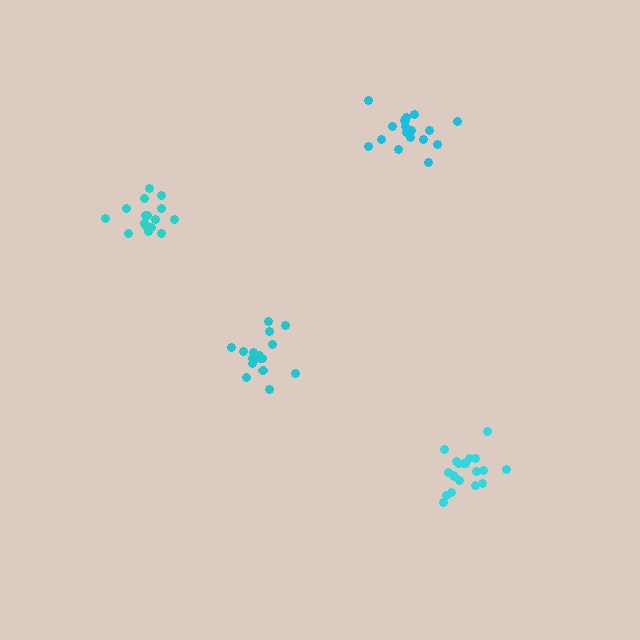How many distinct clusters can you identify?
There are 4 distinct clusters.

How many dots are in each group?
Group 1: 17 dots, Group 2: 16 dots, Group 3: 18 dots, Group 4: 20 dots (71 total).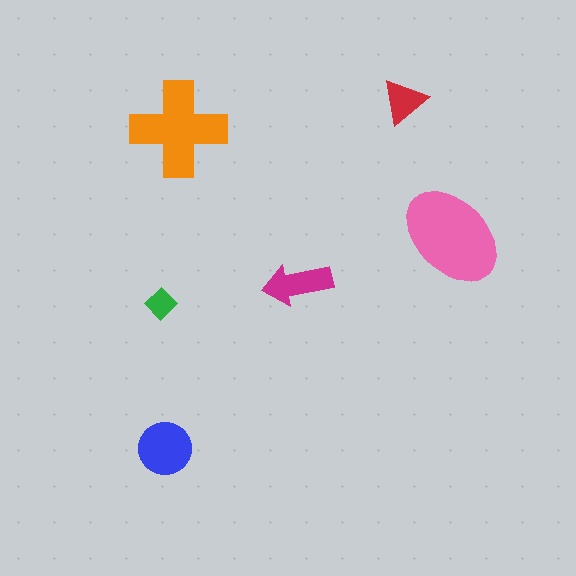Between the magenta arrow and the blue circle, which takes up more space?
The blue circle.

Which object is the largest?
The pink ellipse.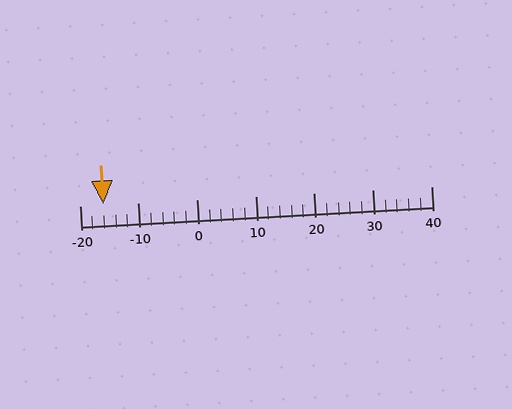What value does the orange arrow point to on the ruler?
The orange arrow points to approximately -16.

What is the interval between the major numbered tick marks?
The major tick marks are spaced 10 units apart.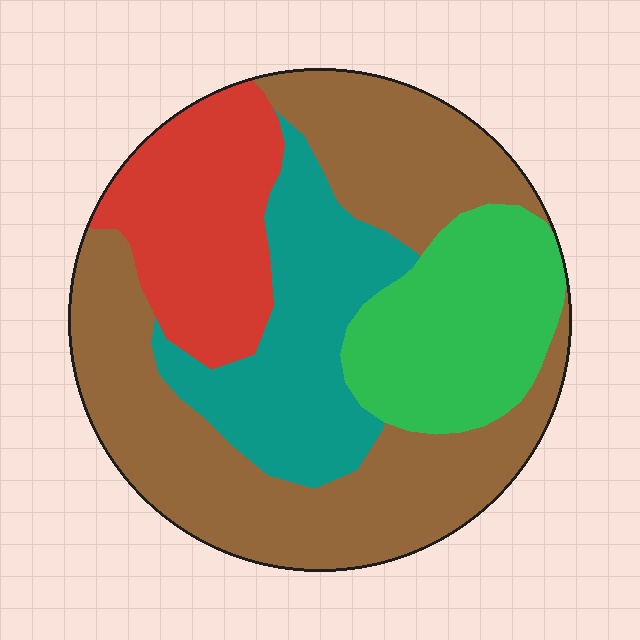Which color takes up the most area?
Brown, at roughly 45%.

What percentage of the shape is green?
Green takes up less than a quarter of the shape.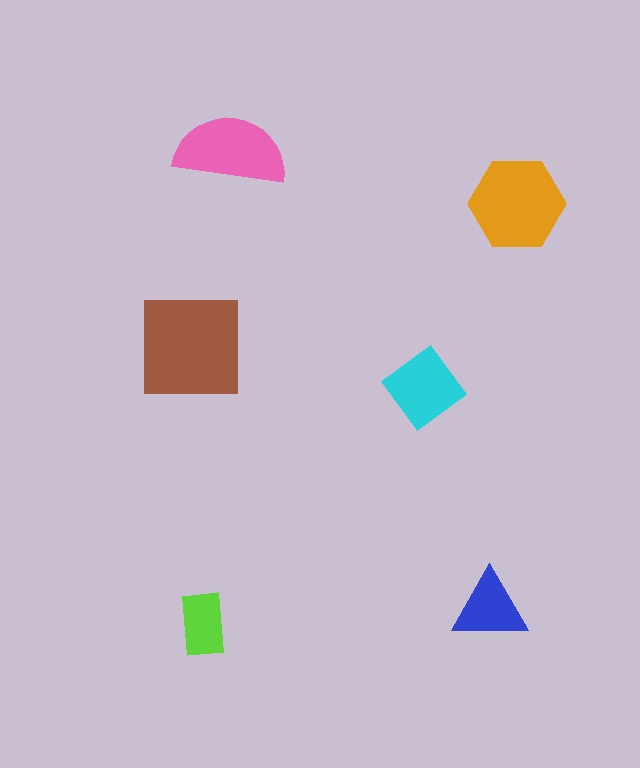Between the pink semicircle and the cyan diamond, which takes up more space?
The pink semicircle.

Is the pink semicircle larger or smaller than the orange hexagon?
Smaller.